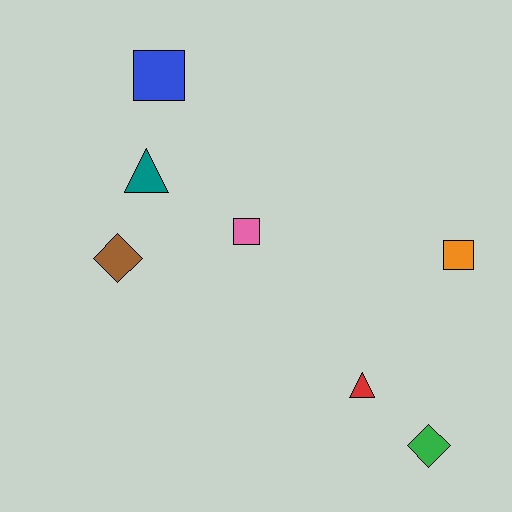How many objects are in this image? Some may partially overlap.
There are 7 objects.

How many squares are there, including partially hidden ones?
There are 3 squares.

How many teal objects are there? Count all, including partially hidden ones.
There is 1 teal object.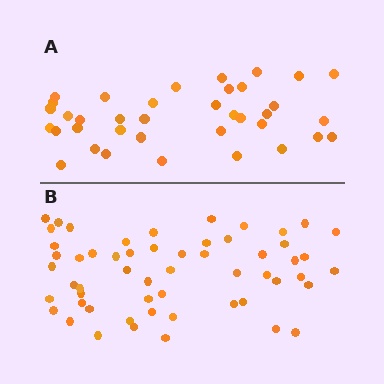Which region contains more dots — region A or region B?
Region B (the bottom region) has more dots.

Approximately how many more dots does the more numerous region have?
Region B has approximately 20 more dots than region A.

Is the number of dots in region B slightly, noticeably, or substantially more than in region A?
Region B has substantially more. The ratio is roughly 1.5 to 1.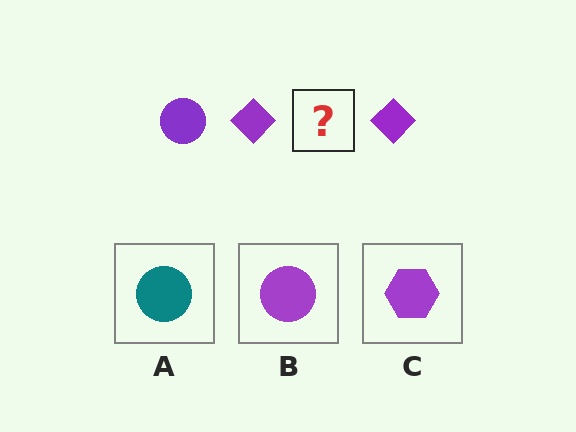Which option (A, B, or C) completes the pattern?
B.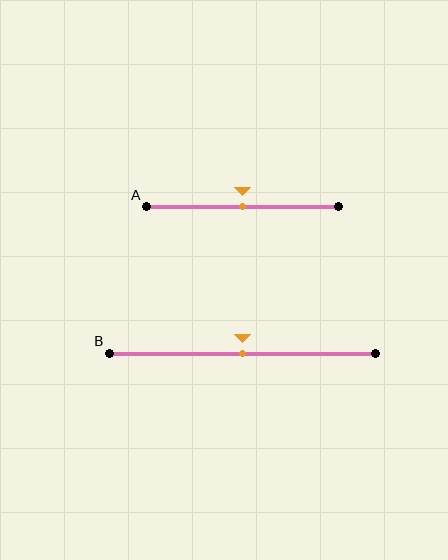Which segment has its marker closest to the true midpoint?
Segment A has its marker closest to the true midpoint.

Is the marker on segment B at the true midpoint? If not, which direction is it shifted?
Yes, the marker on segment B is at the true midpoint.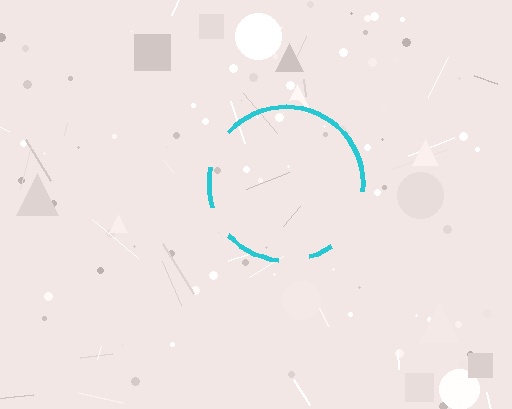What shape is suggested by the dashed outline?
The dashed outline suggests a circle.